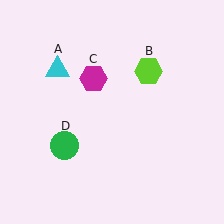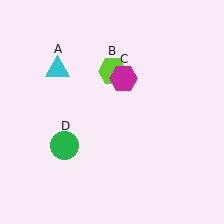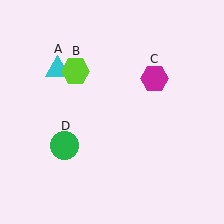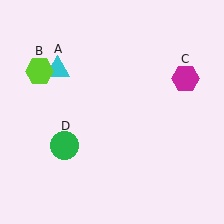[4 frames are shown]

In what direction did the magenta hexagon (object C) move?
The magenta hexagon (object C) moved right.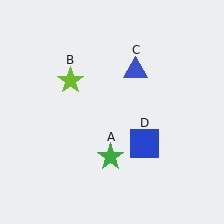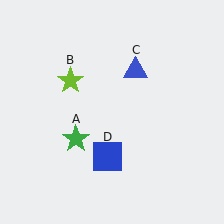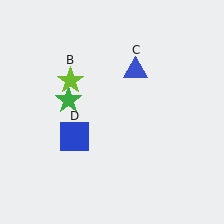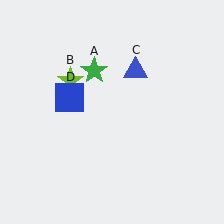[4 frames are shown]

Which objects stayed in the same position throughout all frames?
Lime star (object B) and blue triangle (object C) remained stationary.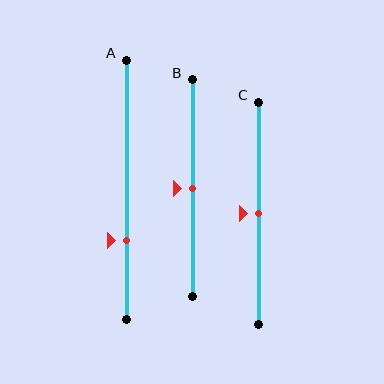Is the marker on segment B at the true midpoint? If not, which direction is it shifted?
Yes, the marker on segment B is at the true midpoint.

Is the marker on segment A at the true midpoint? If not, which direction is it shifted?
No, the marker on segment A is shifted downward by about 19% of the segment length.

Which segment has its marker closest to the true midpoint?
Segment B has its marker closest to the true midpoint.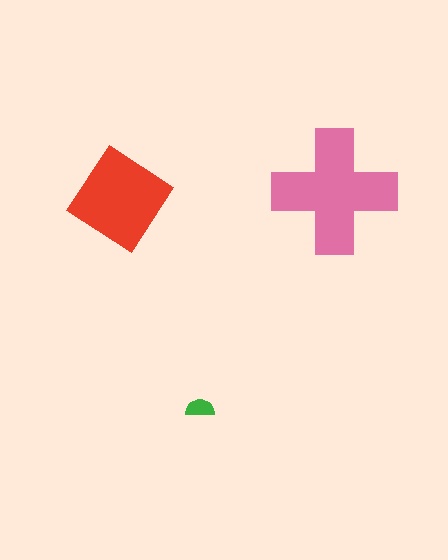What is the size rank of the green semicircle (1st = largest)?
3rd.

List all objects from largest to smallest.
The pink cross, the red diamond, the green semicircle.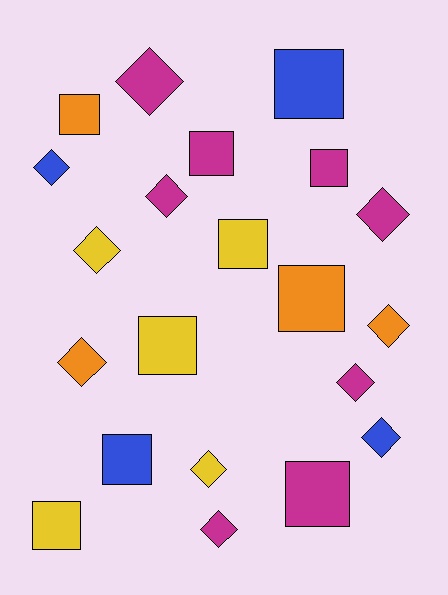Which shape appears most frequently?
Diamond, with 11 objects.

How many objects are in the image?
There are 21 objects.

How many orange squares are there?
There are 2 orange squares.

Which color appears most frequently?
Magenta, with 8 objects.